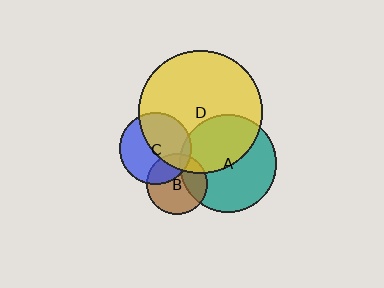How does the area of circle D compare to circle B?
Approximately 4.1 times.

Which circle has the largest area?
Circle D (yellow).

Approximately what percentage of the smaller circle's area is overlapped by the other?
Approximately 10%.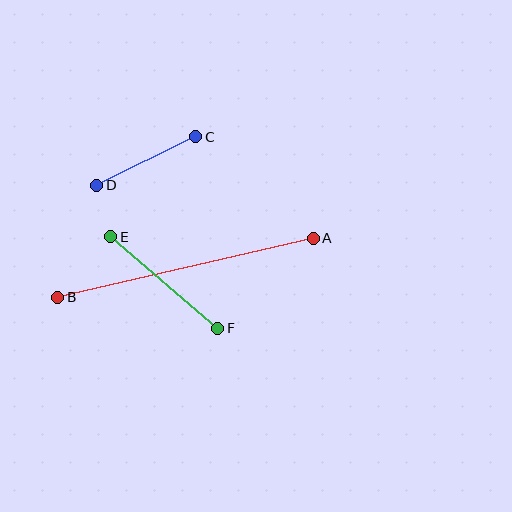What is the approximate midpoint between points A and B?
The midpoint is at approximately (185, 268) pixels.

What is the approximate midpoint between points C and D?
The midpoint is at approximately (146, 161) pixels.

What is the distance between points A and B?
The distance is approximately 262 pixels.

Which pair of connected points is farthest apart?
Points A and B are farthest apart.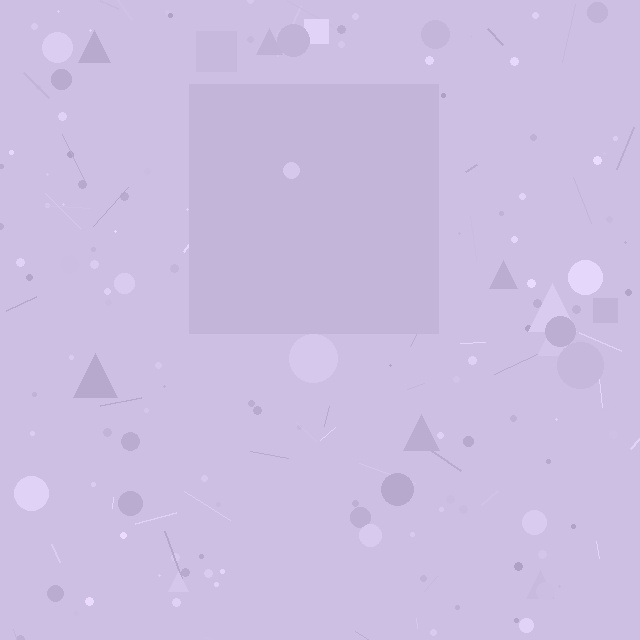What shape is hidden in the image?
A square is hidden in the image.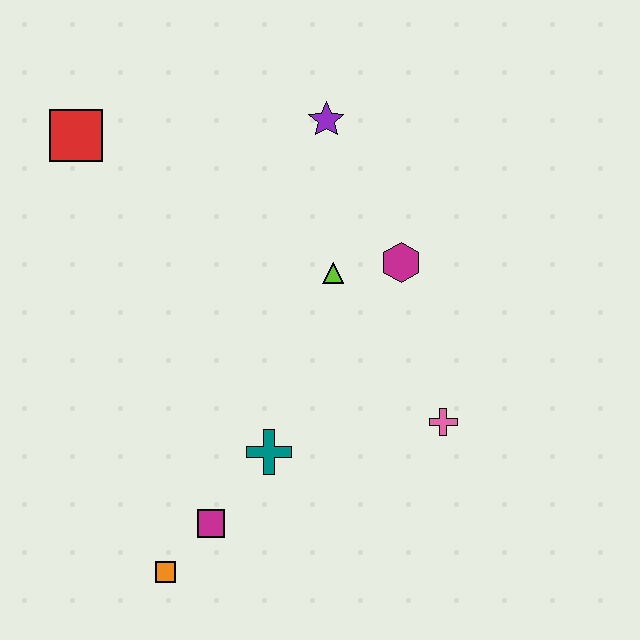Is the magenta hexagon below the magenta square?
No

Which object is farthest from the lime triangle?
The orange square is farthest from the lime triangle.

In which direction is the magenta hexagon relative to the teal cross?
The magenta hexagon is above the teal cross.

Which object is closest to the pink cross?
The magenta hexagon is closest to the pink cross.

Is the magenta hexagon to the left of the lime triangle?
No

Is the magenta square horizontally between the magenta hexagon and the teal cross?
No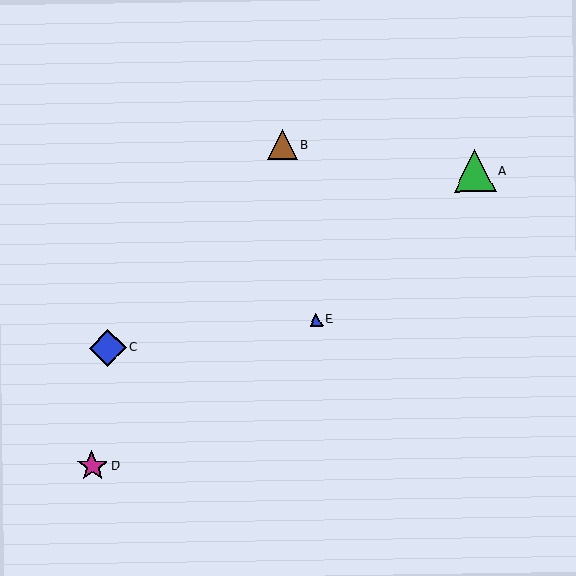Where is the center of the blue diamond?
The center of the blue diamond is at (108, 348).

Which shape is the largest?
The green triangle (labeled A) is the largest.